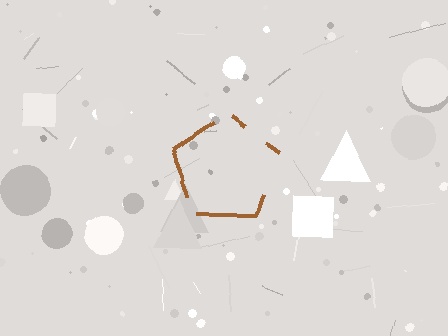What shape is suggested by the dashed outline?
The dashed outline suggests a pentagon.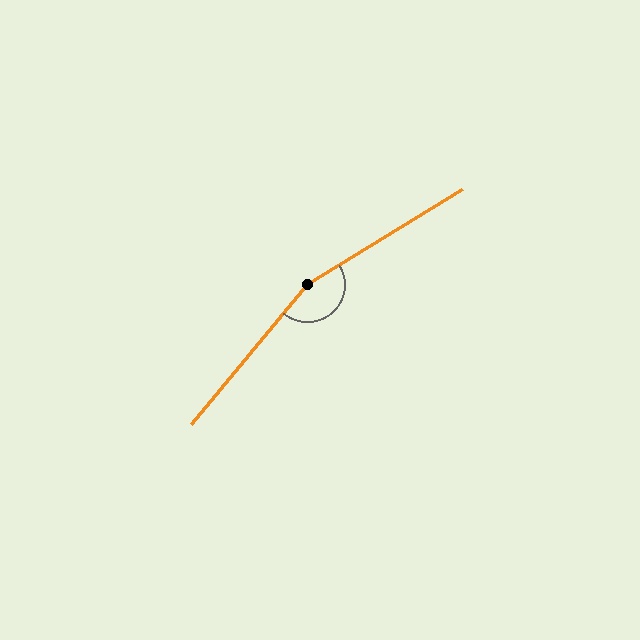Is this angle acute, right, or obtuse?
It is obtuse.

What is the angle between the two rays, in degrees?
Approximately 161 degrees.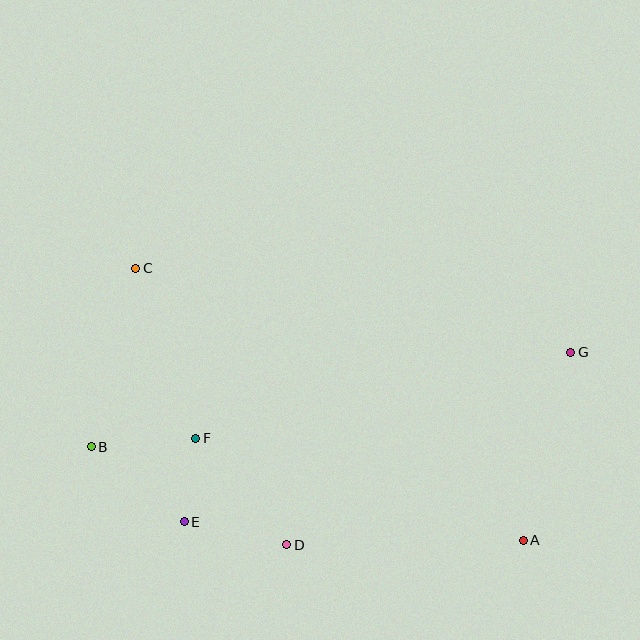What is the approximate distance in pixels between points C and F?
The distance between C and F is approximately 180 pixels.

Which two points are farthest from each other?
Points B and G are farthest from each other.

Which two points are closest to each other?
Points E and F are closest to each other.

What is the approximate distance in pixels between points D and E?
The distance between D and E is approximately 105 pixels.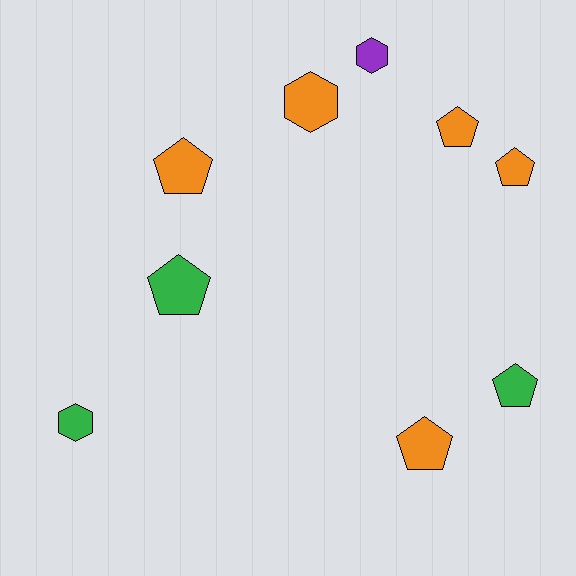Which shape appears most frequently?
Pentagon, with 6 objects.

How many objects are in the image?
There are 9 objects.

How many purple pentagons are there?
There are no purple pentagons.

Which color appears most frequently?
Orange, with 5 objects.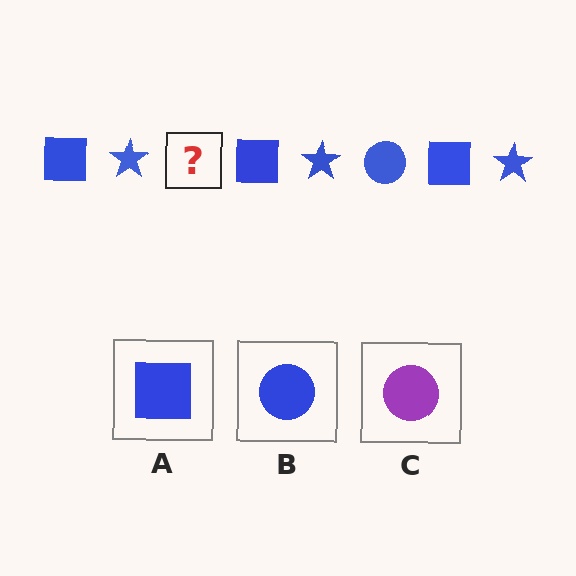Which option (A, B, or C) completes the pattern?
B.